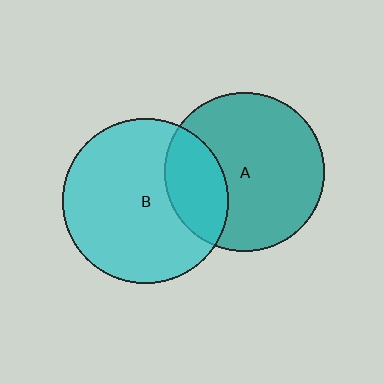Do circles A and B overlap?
Yes.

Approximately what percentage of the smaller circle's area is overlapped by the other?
Approximately 25%.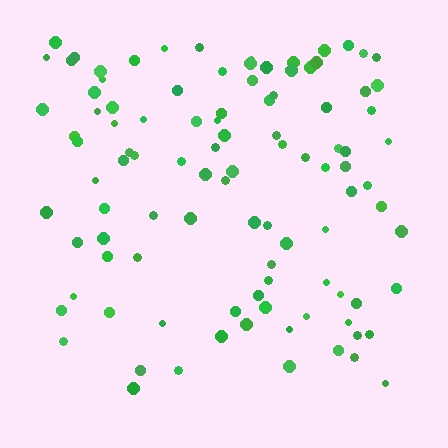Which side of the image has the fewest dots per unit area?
The bottom.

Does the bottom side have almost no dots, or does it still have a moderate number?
Still a moderate number, just noticeably fewer than the top.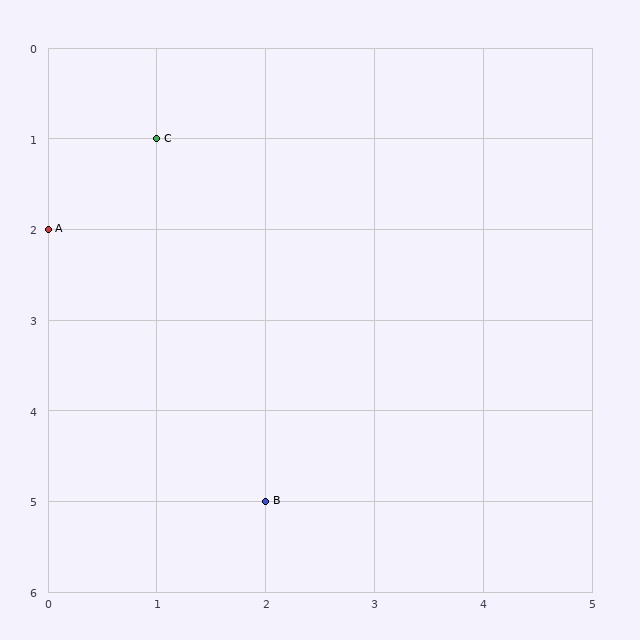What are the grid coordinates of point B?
Point B is at grid coordinates (2, 5).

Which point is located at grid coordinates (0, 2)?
Point A is at (0, 2).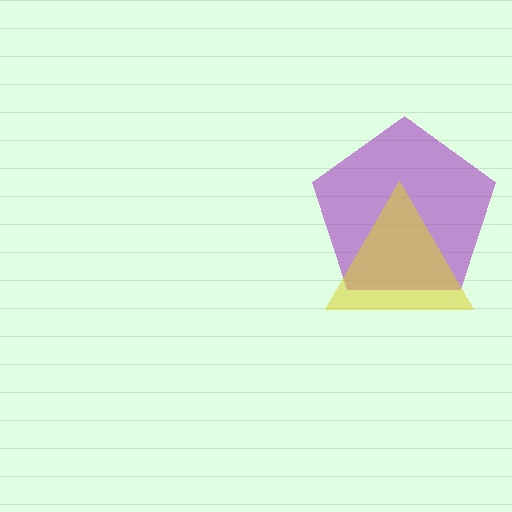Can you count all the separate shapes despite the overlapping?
Yes, there are 2 separate shapes.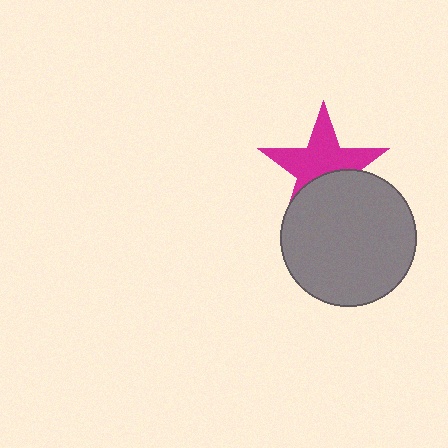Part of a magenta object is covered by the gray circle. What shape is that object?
It is a star.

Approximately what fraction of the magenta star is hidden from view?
Roughly 38% of the magenta star is hidden behind the gray circle.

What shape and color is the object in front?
The object in front is a gray circle.